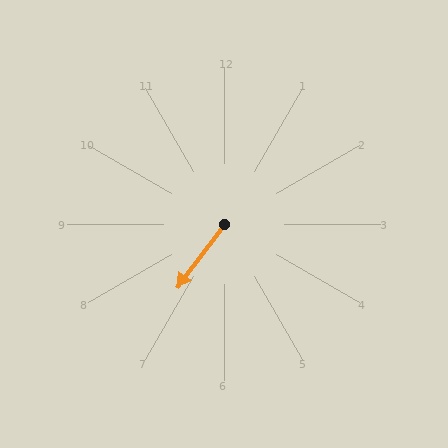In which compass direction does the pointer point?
Southwest.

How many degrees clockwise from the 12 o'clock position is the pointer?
Approximately 217 degrees.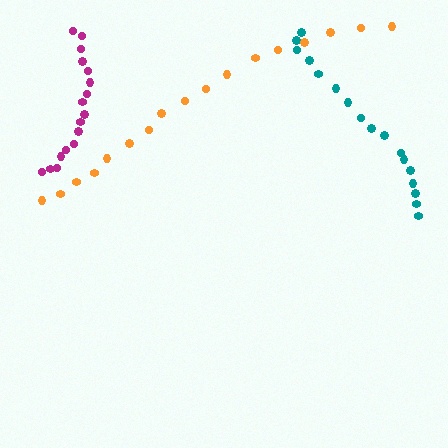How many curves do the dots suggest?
There are 3 distinct paths.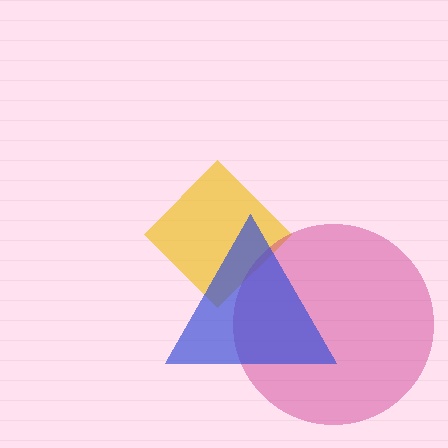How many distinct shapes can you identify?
There are 3 distinct shapes: a yellow diamond, a magenta circle, a blue triangle.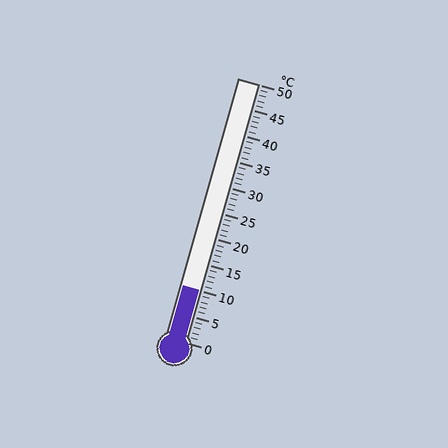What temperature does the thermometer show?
The thermometer shows approximately 10°C.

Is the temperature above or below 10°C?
The temperature is at 10°C.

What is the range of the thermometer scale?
The thermometer scale ranges from 0°C to 50°C.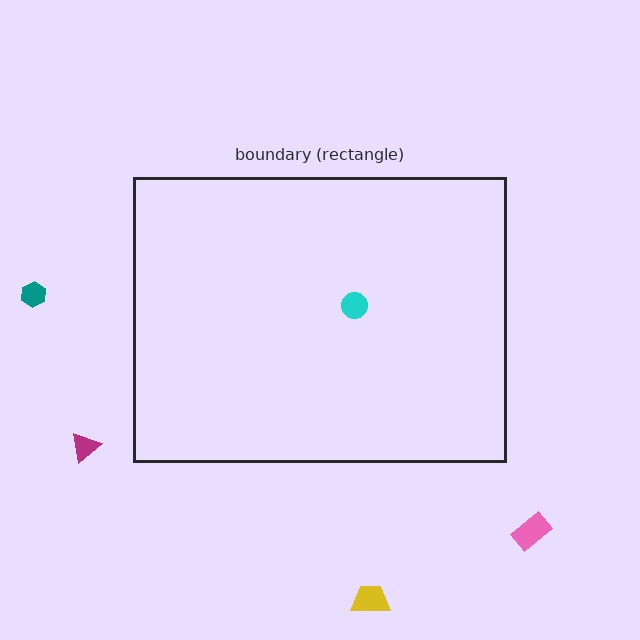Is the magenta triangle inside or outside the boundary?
Outside.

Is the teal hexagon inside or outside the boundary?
Outside.